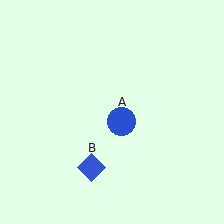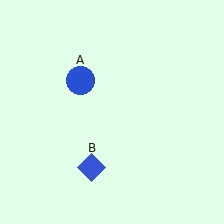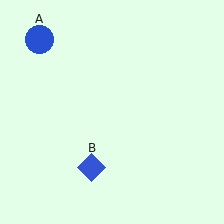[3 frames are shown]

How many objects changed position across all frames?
1 object changed position: blue circle (object A).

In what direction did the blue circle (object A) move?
The blue circle (object A) moved up and to the left.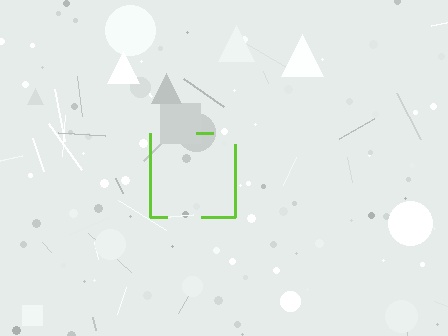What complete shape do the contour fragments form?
The contour fragments form a square.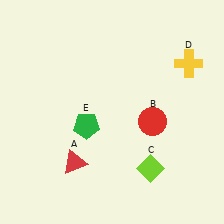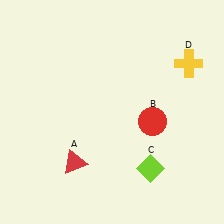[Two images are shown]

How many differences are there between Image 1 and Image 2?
There is 1 difference between the two images.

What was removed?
The green pentagon (E) was removed in Image 2.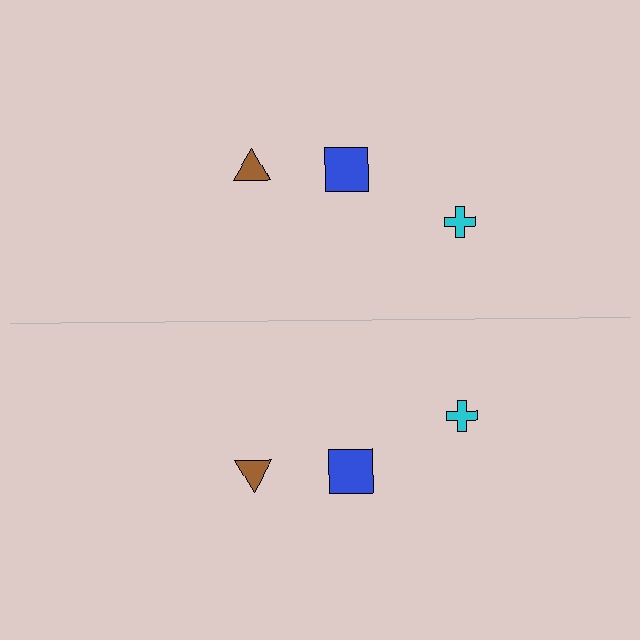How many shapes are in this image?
There are 6 shapes in this image.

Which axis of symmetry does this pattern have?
The pattern has a horizontal axis of symmetry running through the center of the image.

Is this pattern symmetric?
Yes, this pattern has bilateral (reflection) symmetry.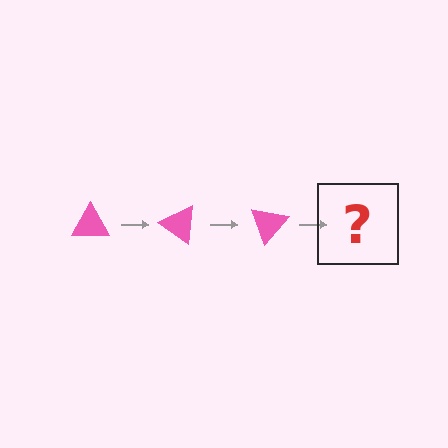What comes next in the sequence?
The next element should be a pink triangle rotated 105 degrees.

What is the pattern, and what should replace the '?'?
The pattern is that the triangle rotates 35 degrees each step. The '?' should be a pink triangle rotated 105 degrees.